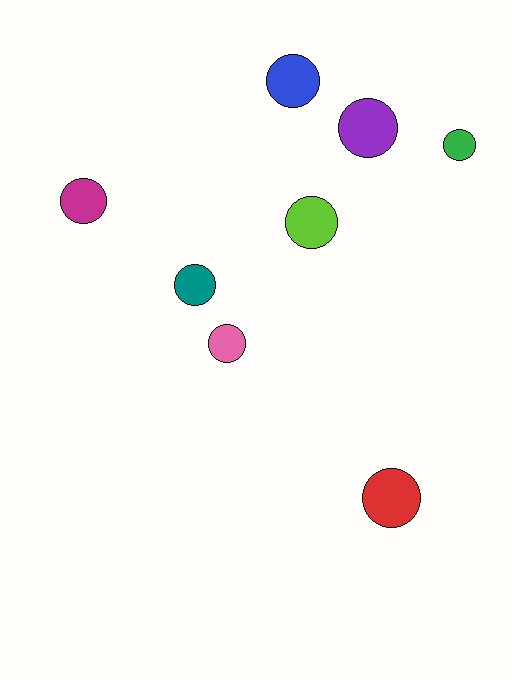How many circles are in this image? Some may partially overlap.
There are 8 circles.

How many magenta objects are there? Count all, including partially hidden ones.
There is 1 magenta object.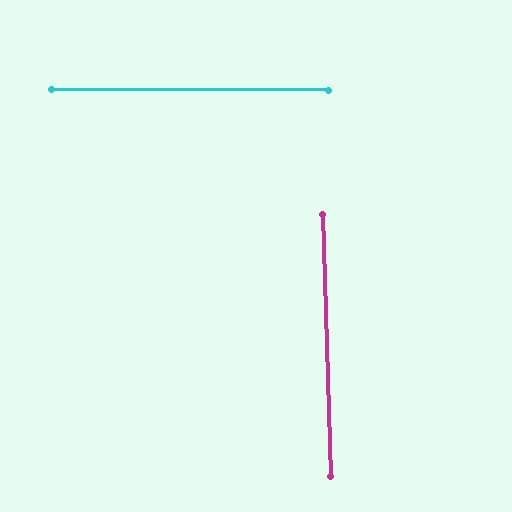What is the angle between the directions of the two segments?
Approximately 88 degrees.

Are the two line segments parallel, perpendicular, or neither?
Perpendicular — they meet at approximately 88°.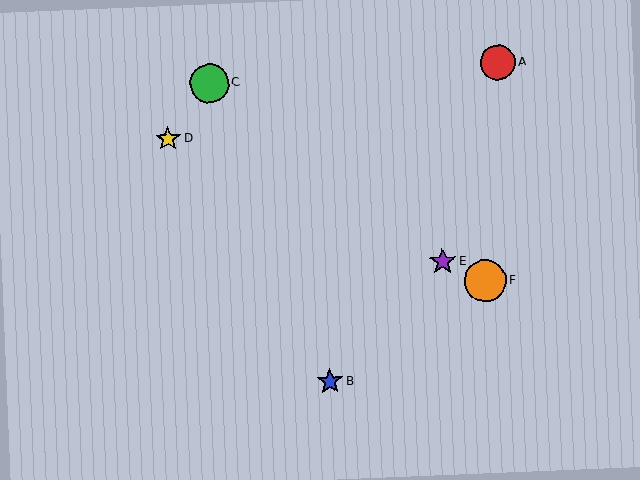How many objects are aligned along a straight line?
3 objects (D, E, F) are aligned along a straight line.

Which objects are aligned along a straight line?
Objects D, E, F are aligned along a straight line.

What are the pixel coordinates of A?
Object A is at (498, 62).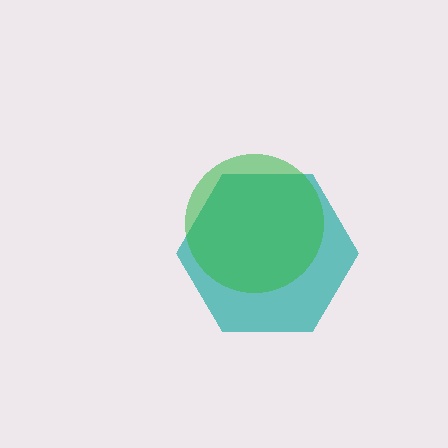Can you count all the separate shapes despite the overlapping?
Yes, there are 2 separate shapes.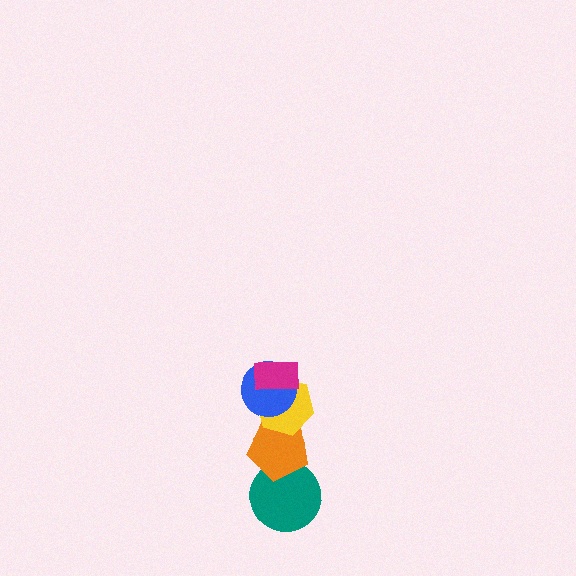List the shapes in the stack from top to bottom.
From top to bottom: the magenta rectangle, the blue circle, the yellow hexagon, the orange pentagon, the teal circle.